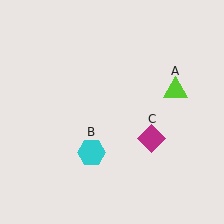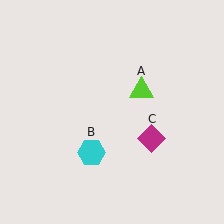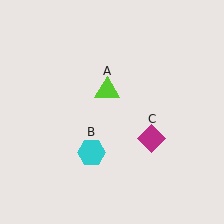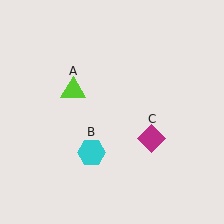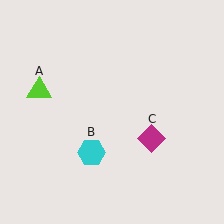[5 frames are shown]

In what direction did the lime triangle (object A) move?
The lime triangle (object A) moved left.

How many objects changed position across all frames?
1 object changed position: lime triangle (object A).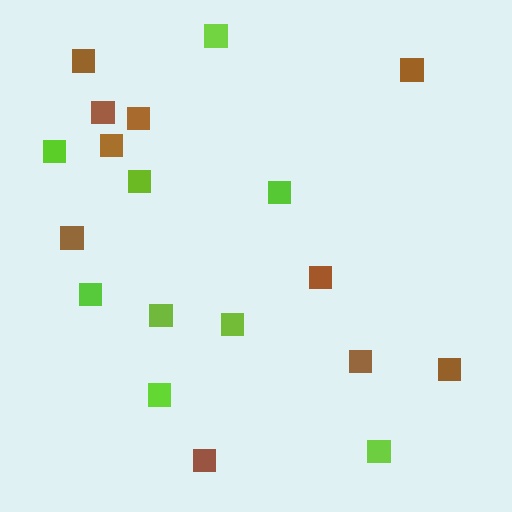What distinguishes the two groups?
There are 2 groups: one group of brown squares (10) and one group of lime squares (9).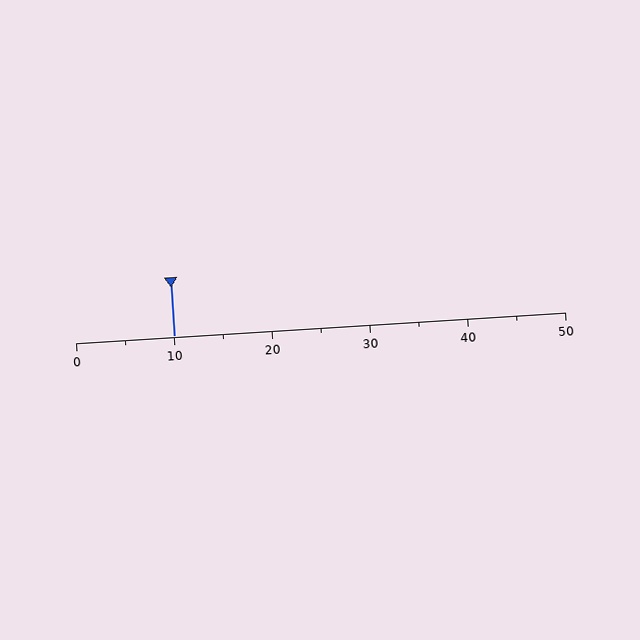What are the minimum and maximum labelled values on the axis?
The axis runs from 0 to 50.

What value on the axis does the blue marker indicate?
The marker indicates approximately 10.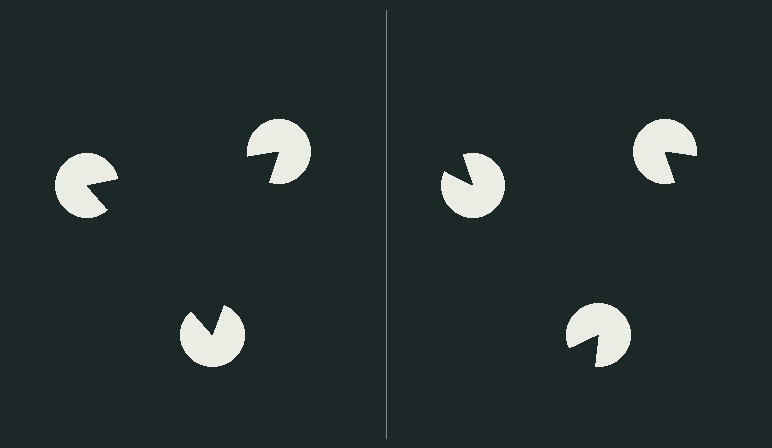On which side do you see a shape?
An illusory triangle appears on the left side. On the right side the wedge cuts are rotated, so no coherent shape forms.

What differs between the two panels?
The pac-man discs are positioned identically on both sides; only the wedge orientations differ. On the left they align to a triangle; on the right they are misaligned.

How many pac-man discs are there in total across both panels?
6 — 3 on each side.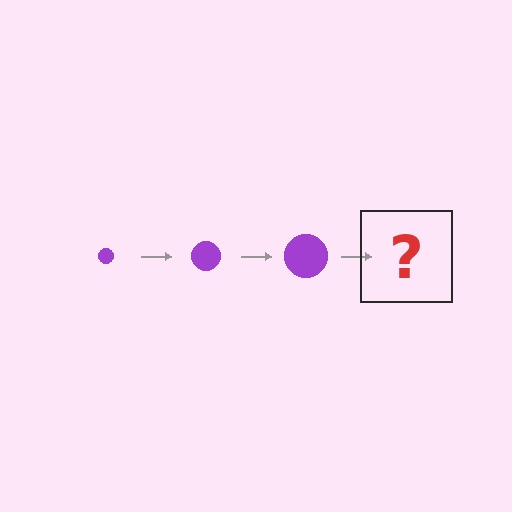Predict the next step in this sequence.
The next step is a purple circle, larger than the previous one.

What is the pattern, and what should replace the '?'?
The pattern is that the circle gets progressively larger each step. The '?' should be a purple circle, larger than the previous one.